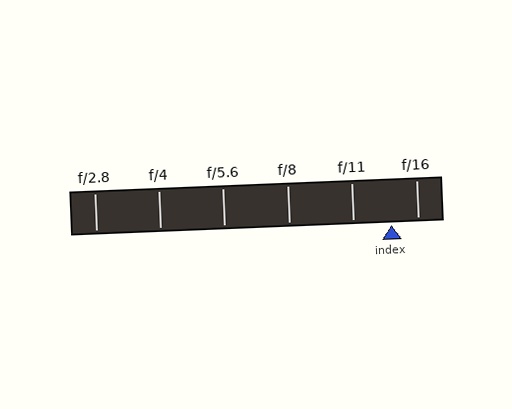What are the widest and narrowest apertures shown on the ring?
The widest aperture shown is f/2.8 and the narrowest is f/16.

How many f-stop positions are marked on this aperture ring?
There are 6 f-stop positions marked.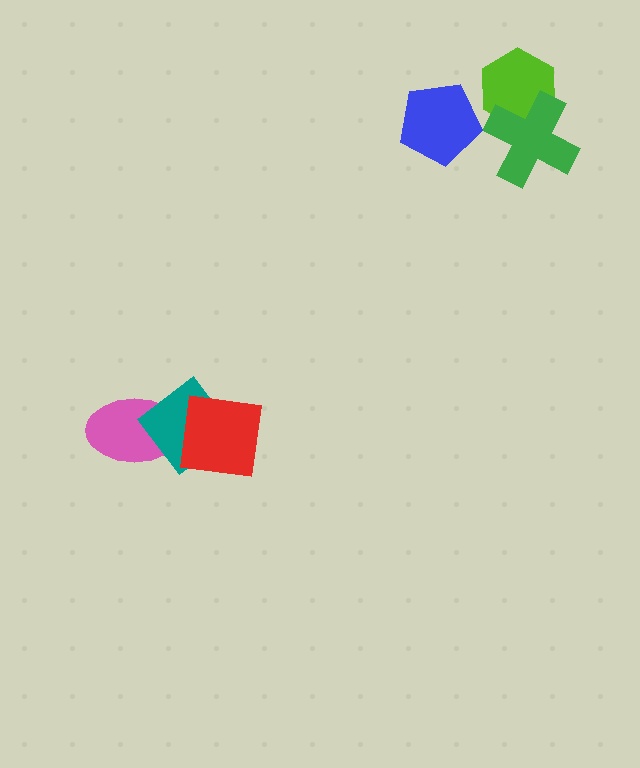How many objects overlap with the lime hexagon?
1 object overlaps with the lime hexagon.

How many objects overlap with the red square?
1 object overlaps with the red square.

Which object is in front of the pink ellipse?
The teal diamond is in front of the pink ellipse.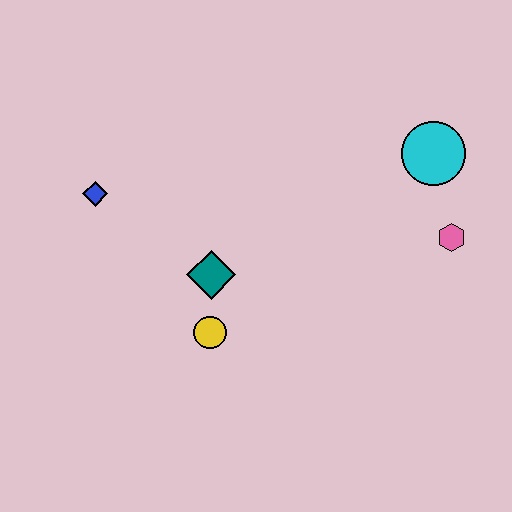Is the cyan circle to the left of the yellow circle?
No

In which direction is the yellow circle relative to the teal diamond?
The yellow circle is below the teal diamond.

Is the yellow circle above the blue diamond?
No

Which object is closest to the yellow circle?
The teal diamond is closest to the yellow circle.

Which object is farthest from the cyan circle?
The blue diamond is farthest from the cyan circle.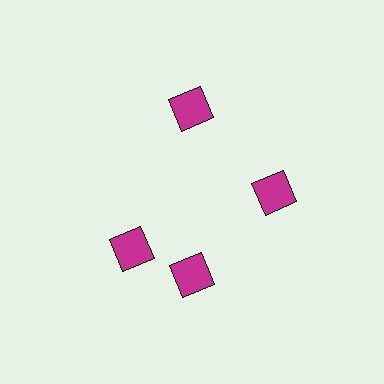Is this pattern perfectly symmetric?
No. The 4 magenta diamonds are arranged in a ring, but one element near the 9 o'clock position is rotated out of alignment along the ring, breaking the 4-fold rotational symmetry.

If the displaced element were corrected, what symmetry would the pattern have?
It would have 4-fold rotational symmetry — the pattern would map onto itself every 90 degrees.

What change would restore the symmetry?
The symmetry would be restored by rotating it back into even spacing with its neighbors so that all 4 diamonds sit at equal angles and equal distance from the center.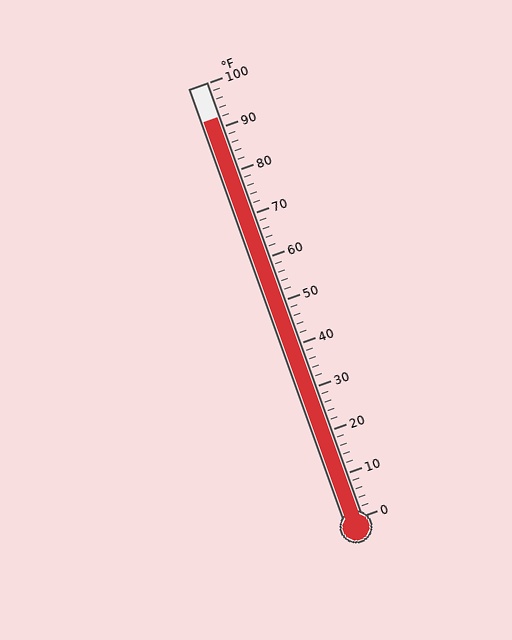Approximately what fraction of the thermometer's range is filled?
The thermometer is filled to approximately 90% of its range.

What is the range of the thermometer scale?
The thermometer scale ranges from 0°F to 100°F.